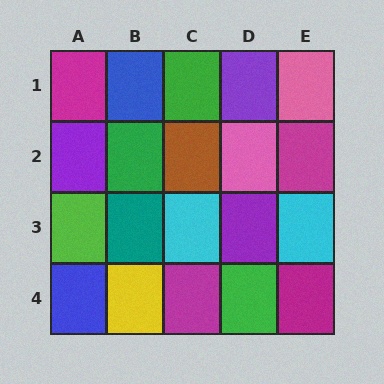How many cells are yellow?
1 cell is yellow.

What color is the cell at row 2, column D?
Pink.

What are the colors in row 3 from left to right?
Lime, teal, cyan, purple, cyan.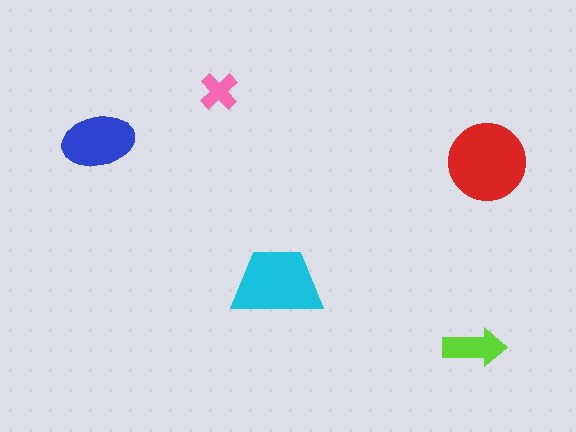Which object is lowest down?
The lime arrow is bottommost.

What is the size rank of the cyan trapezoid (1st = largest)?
2nd.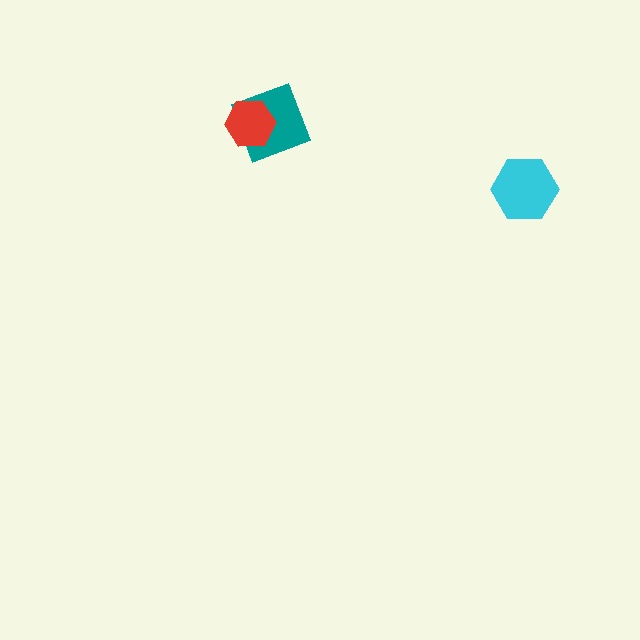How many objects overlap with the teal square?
1 object overlaps with the teal square.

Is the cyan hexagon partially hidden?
No, no other shape covers it.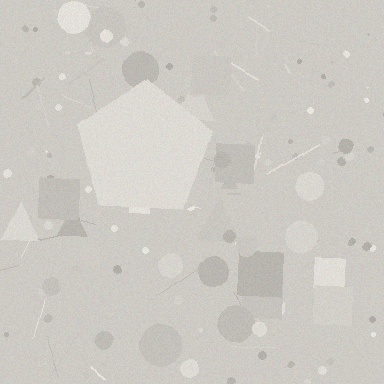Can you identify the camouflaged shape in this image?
The camouflaged shape is a pentagon.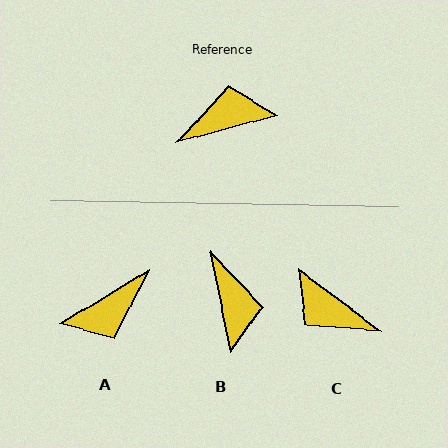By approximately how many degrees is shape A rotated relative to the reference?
Approximately 164 degrees clockwise.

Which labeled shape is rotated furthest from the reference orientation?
A, about 164 degrees away.